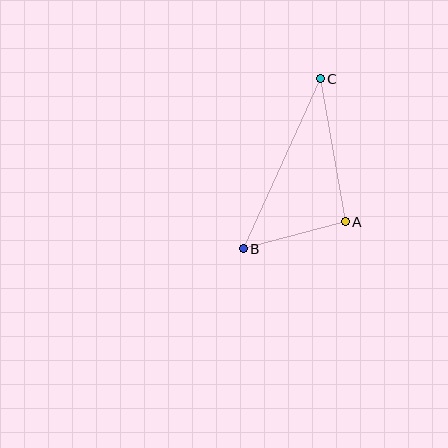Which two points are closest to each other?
Points A and B are closest to each other.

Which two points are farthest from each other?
Points B and C are farthest from each other.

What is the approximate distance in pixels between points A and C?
The distance between A and C is approximately 145 pixels.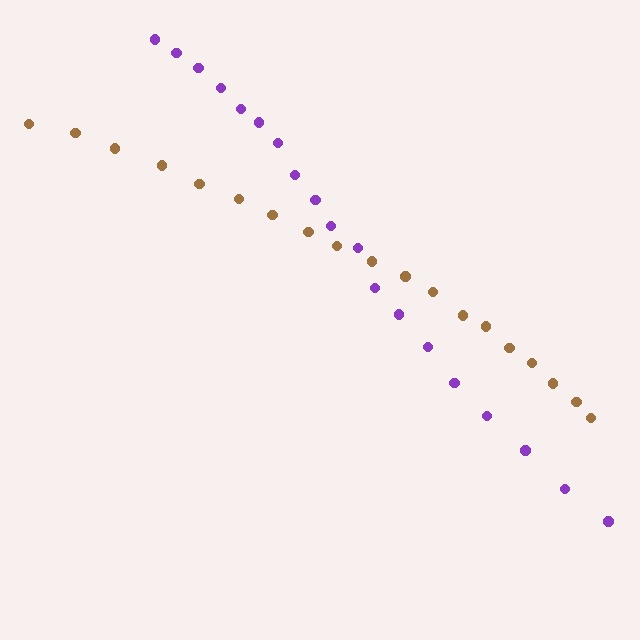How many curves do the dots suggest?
There are 2 distinct paths.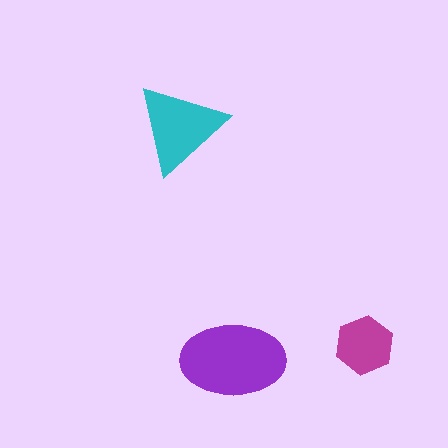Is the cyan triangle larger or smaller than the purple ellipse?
Smaller.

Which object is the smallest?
The magenta hexagon.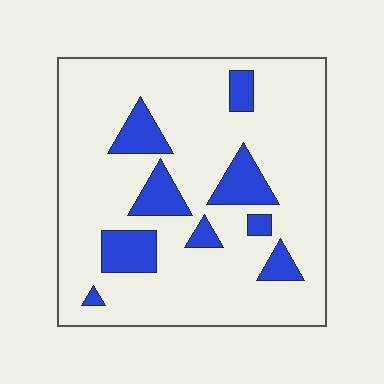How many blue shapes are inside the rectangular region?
9.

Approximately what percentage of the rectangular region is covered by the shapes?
Approximately 15%.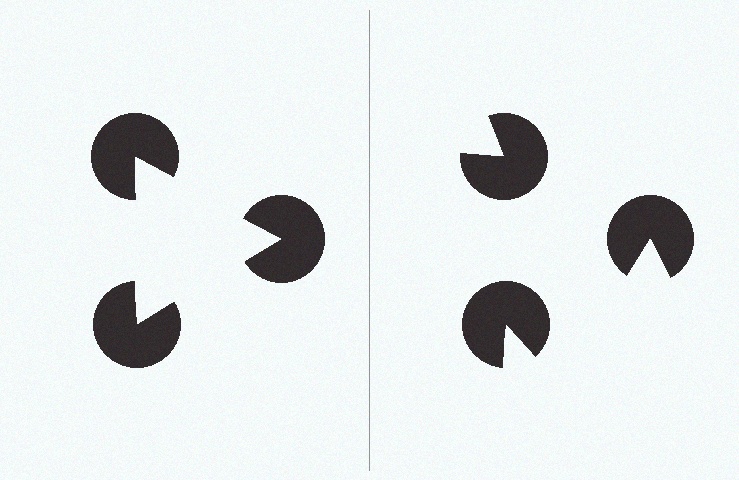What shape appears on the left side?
An illusory triangle.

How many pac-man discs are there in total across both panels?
6 — 3 on each side.